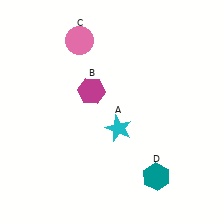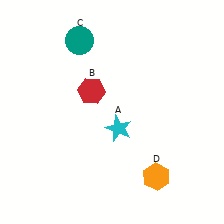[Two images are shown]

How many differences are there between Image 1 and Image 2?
There are 3 differences between the two images.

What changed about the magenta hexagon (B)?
In Image 1, B is magenta. In Image 2, it changed to red.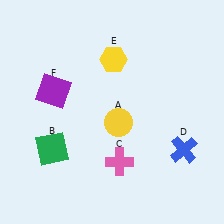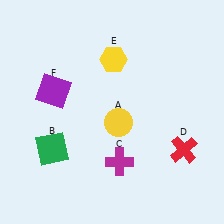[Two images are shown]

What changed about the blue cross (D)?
In Image 1, D is blue. In Image 2, it changed to red.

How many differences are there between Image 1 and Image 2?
There are 2 differences between the two images.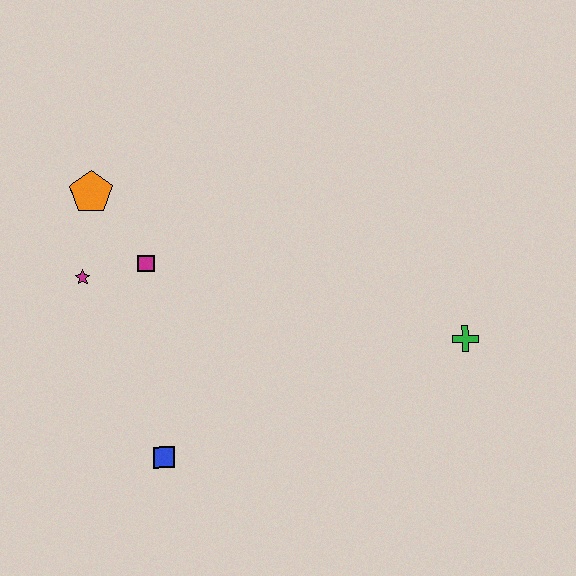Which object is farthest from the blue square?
The green cross is farthest from the blue square.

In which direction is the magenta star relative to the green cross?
The magenta star is to the left of the green cross.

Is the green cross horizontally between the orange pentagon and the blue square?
No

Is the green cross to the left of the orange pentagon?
No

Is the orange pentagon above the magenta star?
Yes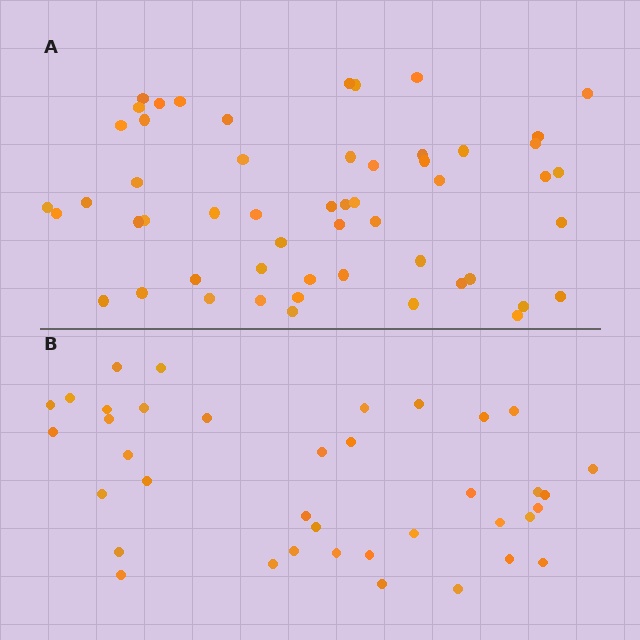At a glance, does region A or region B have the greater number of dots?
Region A (the top region) has more dots.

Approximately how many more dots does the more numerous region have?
Region A has approximately 15 more dots than region B.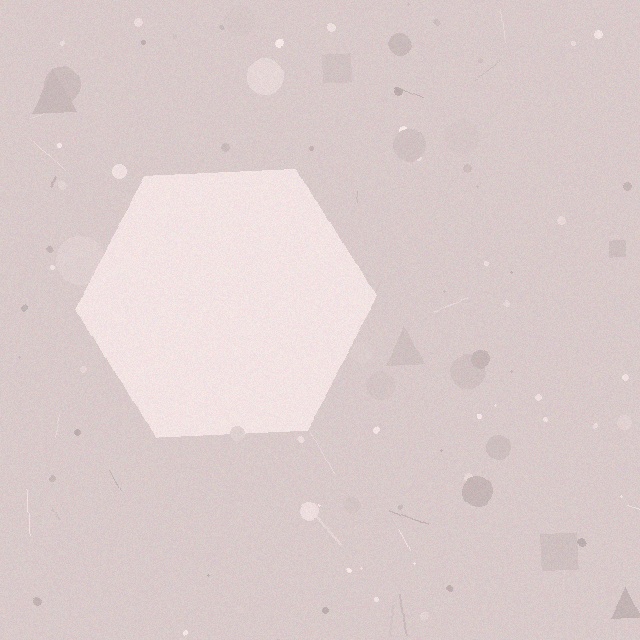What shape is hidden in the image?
A hexagon is hidden in the image.